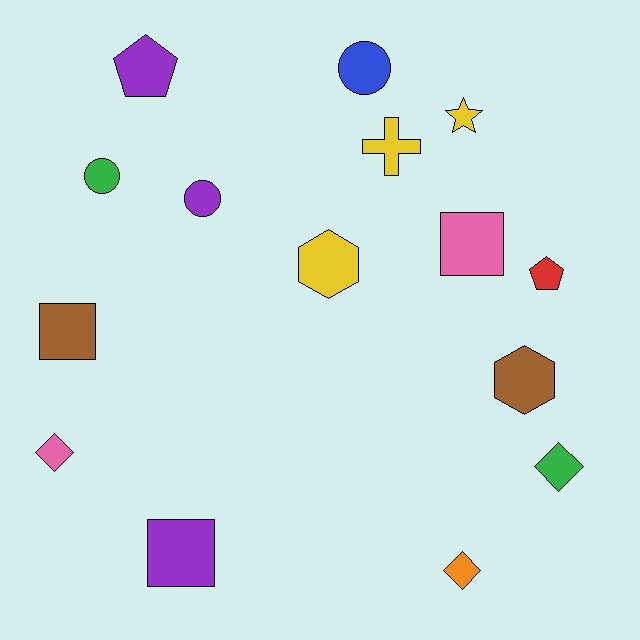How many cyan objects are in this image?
There are no cyan objects.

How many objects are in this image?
There are 15 objects.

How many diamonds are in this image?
There are 3 diamonds.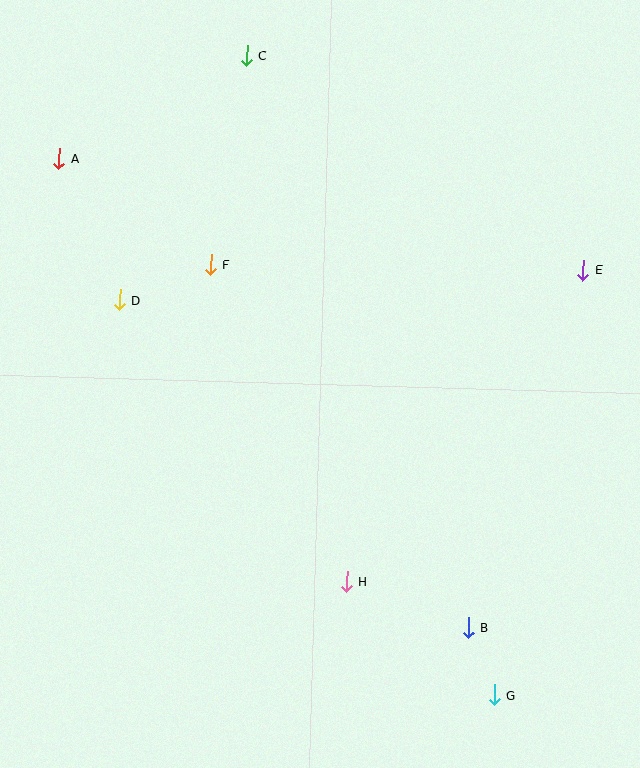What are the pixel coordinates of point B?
Point B is at (468, 627).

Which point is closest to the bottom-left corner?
Point H is closest to the bottom-left corner.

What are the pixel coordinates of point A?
Point A is at (59, 159).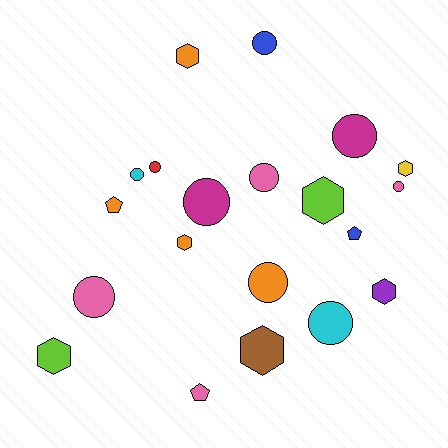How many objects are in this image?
There are 20 objects.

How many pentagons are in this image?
There are 3 pentagons.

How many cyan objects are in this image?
There are 2 cyan objects.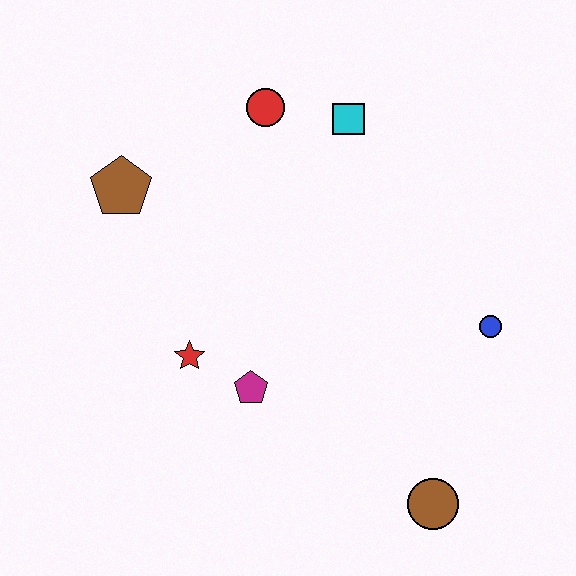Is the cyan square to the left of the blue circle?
Yes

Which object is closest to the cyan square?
The red circle is closest to the cyan square.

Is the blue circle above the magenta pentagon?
Yes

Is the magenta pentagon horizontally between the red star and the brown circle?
Yes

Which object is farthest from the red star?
The blue circle is farthest from the red star.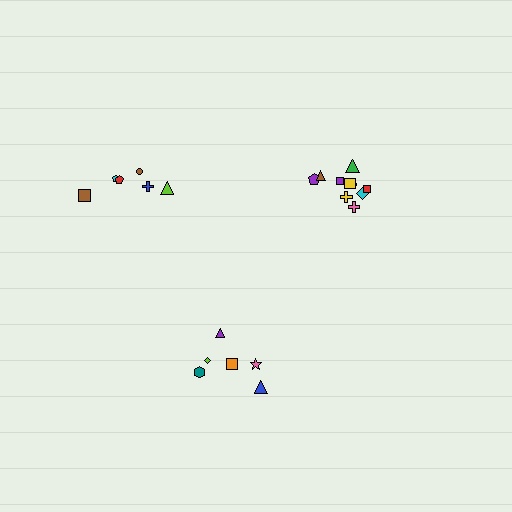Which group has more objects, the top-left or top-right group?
The top-right group.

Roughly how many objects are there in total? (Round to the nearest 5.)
Roughly 20 objects in total.